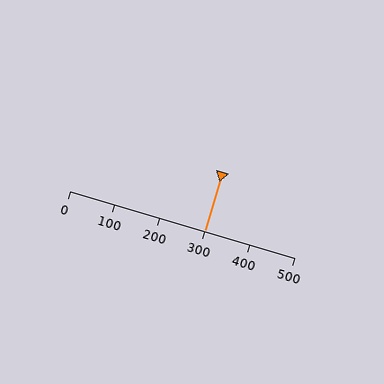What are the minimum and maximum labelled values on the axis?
The axis runs from 0 to 500.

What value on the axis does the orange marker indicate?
The marker indicates approximately 300.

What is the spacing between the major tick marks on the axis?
The major ticks are spaced 100 apart.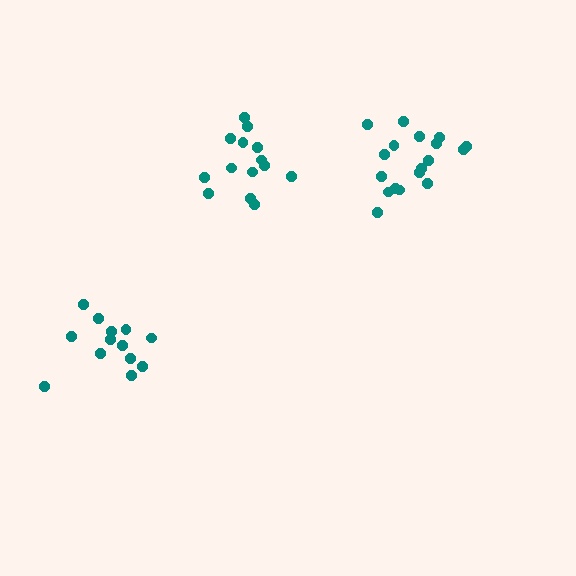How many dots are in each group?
Group 1: 18 dots, Group 2: 13 dots, Group 3: 14 dots (45 total).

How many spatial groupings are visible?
There are 3 spatial groupings.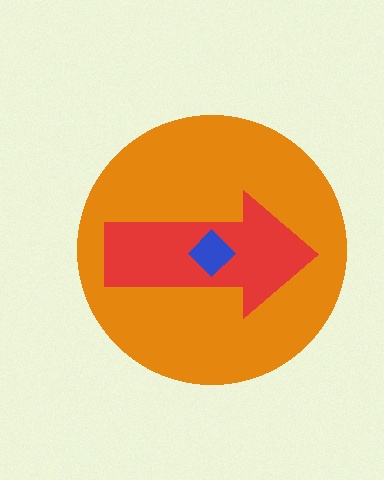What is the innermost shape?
The blue diamond.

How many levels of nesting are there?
3.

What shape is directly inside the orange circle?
The red arrow.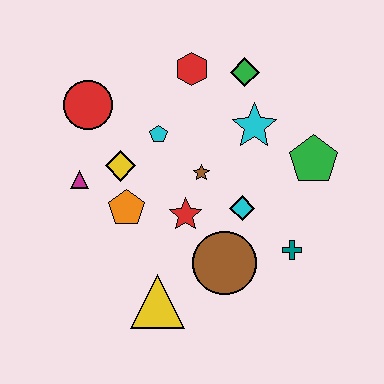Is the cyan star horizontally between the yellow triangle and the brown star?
No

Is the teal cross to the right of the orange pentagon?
Yes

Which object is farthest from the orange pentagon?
The green pentagon is farthest from the orange pentagon.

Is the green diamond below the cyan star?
No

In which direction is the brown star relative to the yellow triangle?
The brown star is above the yellow triangle.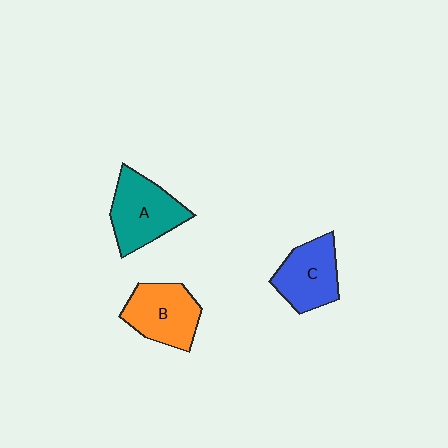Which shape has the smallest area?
Shape C (blue).